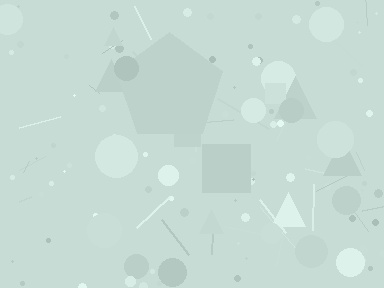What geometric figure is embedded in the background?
A pentagon is embedded in the background.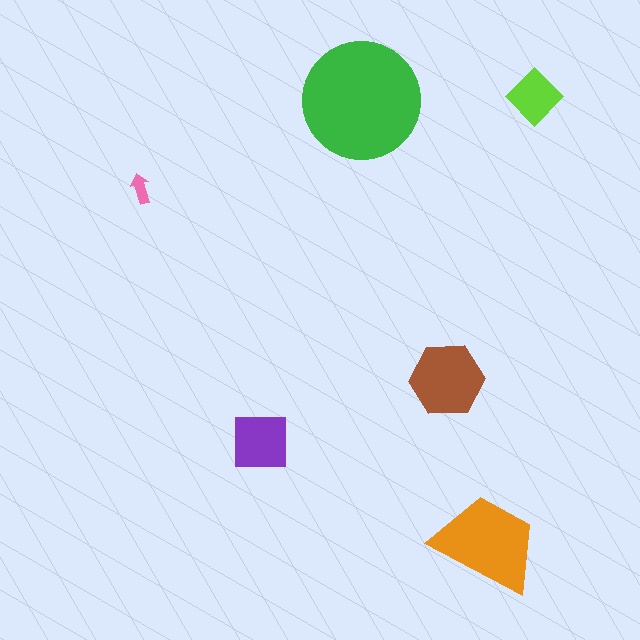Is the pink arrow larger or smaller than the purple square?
Smaller.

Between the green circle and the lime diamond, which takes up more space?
The green circle.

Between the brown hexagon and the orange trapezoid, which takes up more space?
The orange trapezoid.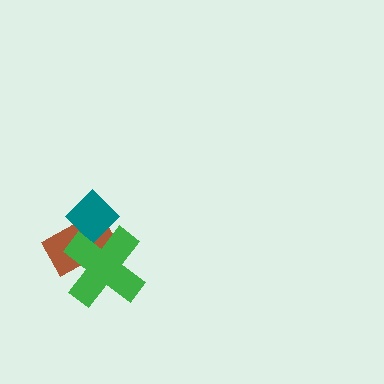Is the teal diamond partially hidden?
Yes, it is partially covered by another shape.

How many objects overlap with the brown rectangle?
2 objects overlap with the brown rectangle.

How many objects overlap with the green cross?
2 objects overlap with the green cross.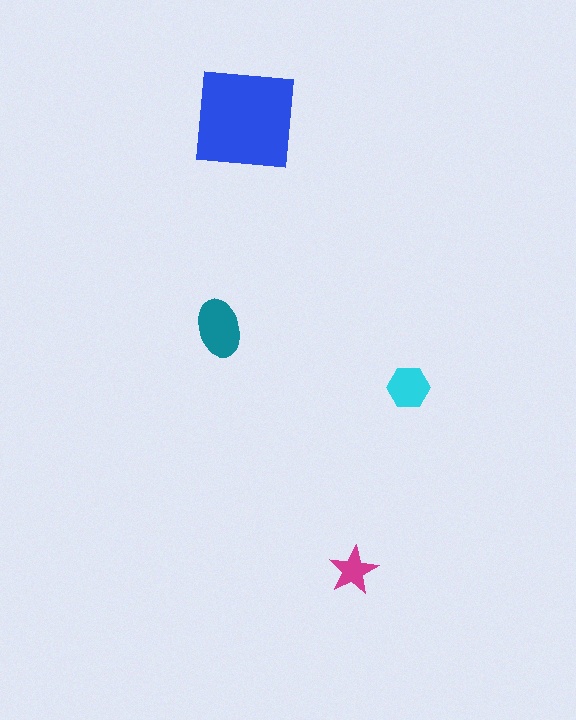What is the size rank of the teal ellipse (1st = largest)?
2nd.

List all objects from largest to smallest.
The blue square, the teal ellipse, the cyan hexagon, the magenta star.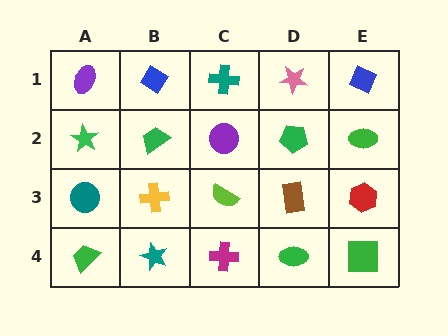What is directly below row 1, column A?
A green star.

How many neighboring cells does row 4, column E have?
2.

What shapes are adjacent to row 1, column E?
A green ellipse (row 2, column E), a pink star (row 1, column D).